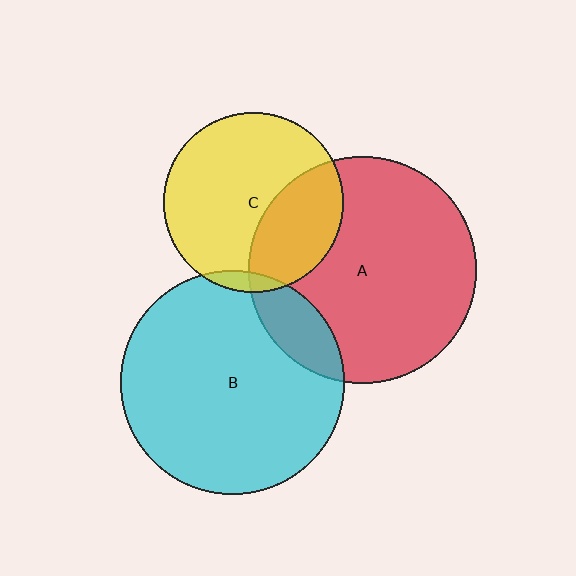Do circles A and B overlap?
Yes.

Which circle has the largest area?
Circle A (red).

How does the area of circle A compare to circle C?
Approximately 1.6 times.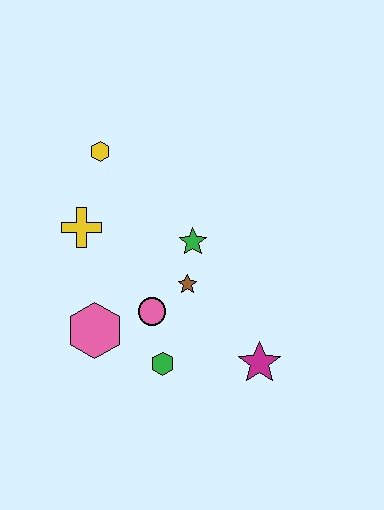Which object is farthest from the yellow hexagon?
The magenta star is farthest from the yellow hexagon.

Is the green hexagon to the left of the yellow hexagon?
No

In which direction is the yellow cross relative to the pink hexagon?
The yellow cross is above the pink hexagon.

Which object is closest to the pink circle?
The brown star is closest to the pink circle.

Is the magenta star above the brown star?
No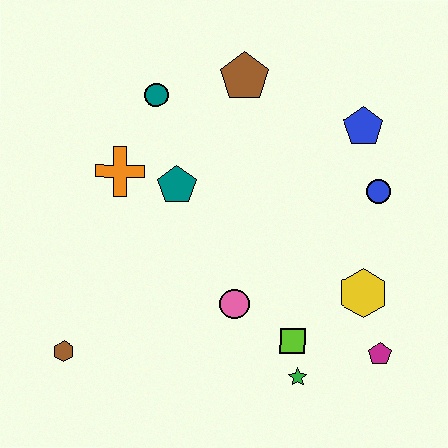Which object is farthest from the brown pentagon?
The brown hexagon is farthest from the brown pentagon.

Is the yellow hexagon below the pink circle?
No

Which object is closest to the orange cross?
The teal pentagon is closest to the orange cross.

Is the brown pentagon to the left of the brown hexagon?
No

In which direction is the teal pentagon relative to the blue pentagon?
The teal pentagon is to the left of the blue pentagon.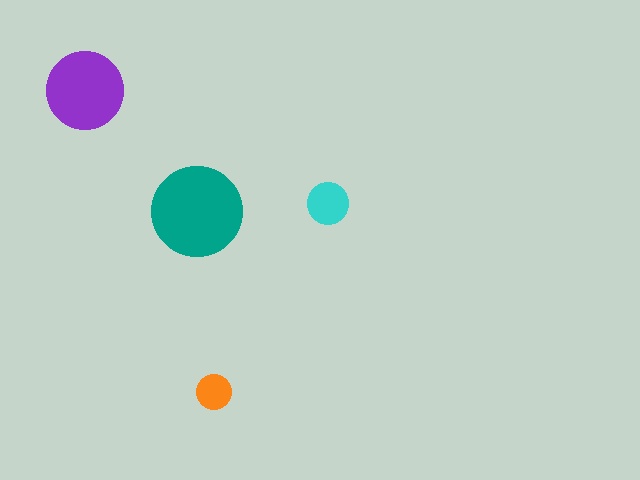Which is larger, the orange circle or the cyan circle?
The cyan one.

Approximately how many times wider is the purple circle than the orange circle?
About 2 times wider.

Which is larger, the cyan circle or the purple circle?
The purple one.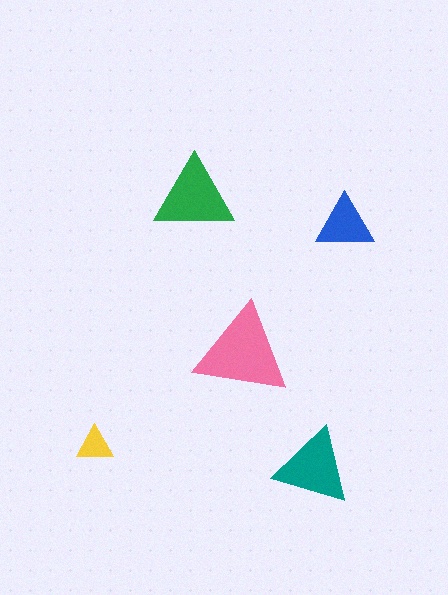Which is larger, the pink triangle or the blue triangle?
The pink one.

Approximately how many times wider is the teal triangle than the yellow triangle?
About 2 times wider.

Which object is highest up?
The green triangle is topmost.